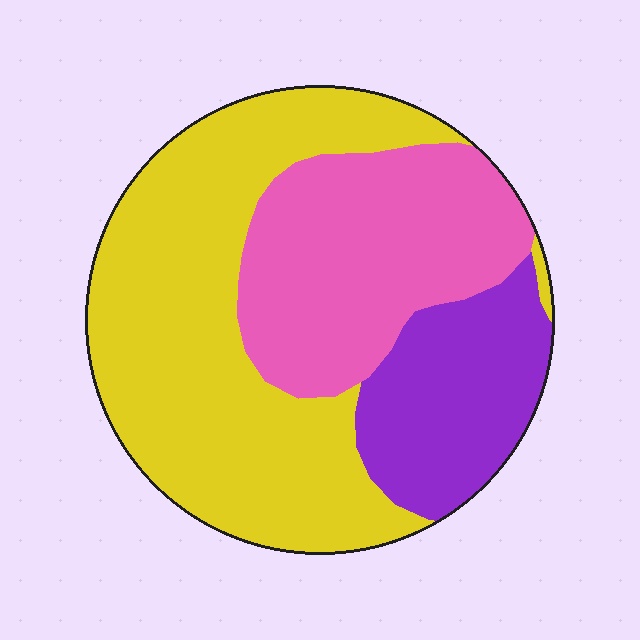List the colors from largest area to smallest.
From largest to smallest: yellow, pink, purple.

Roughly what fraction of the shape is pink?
Pink covers around 30% of the shape.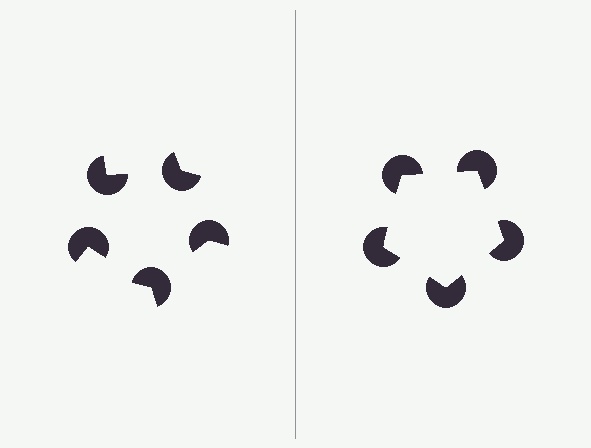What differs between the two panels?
The pac-man discs are positioned identically on both sides; only the wedge orientations differ. On the right they align to a pentagon; on the left they are misaligned.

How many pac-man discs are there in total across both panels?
10 — 5 on each side.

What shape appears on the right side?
An illusory pentagon.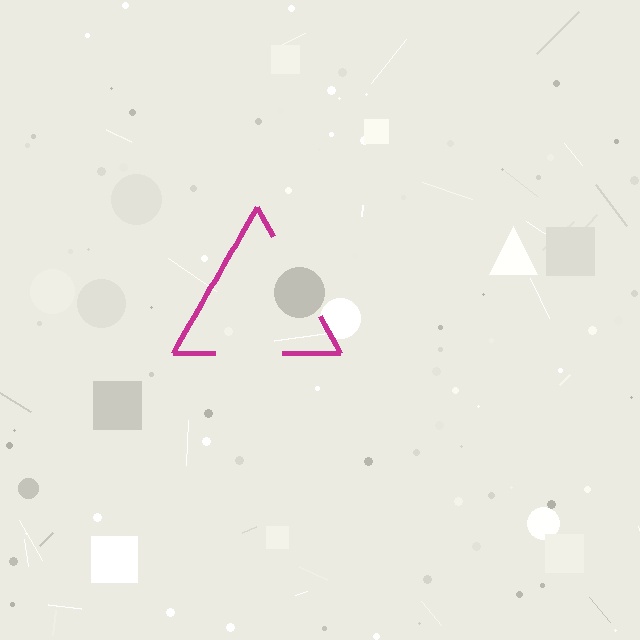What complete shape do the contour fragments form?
The contour fragments form a triangle.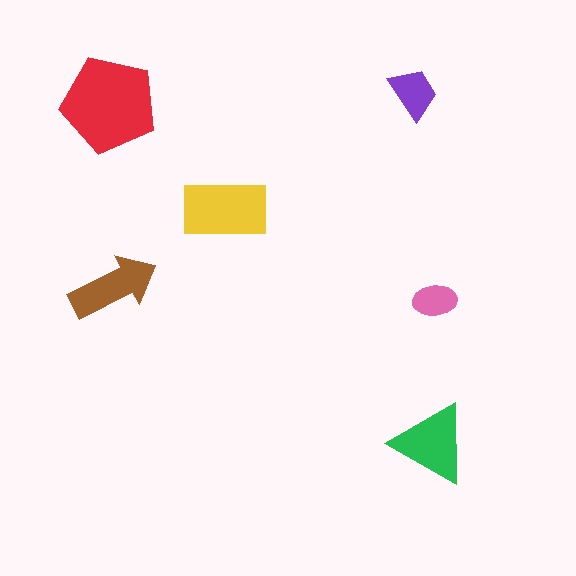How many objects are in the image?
There are 6 objects in the image.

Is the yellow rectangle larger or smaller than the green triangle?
Larger.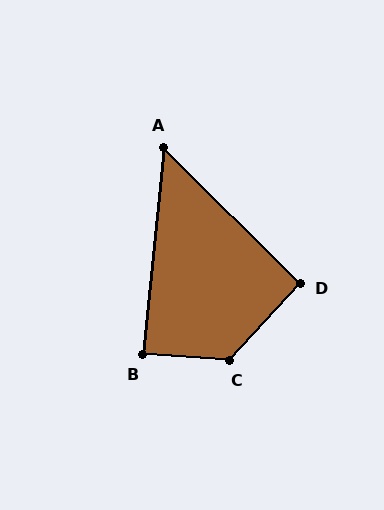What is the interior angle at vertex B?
Approximately 88 degrees (approximately right).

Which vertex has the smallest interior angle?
A, at approximately 51 degrees.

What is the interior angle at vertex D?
Approximately 92 degrees (approximately right).